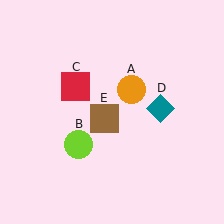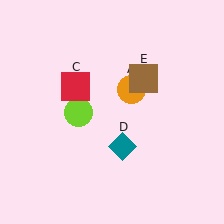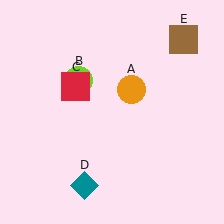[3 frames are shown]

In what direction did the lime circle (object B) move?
The lime circle (object B) moved up.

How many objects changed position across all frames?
3 objects changed position: lime circle (object B), teal diamond (object D), brown square (object E).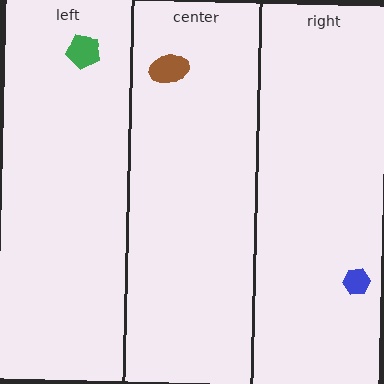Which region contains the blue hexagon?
The right region.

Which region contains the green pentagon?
The left region.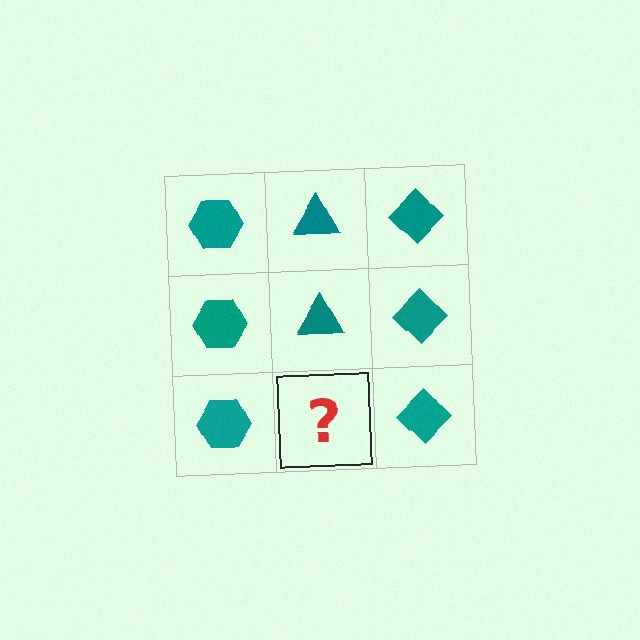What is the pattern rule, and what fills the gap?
The rule is that each column has a consistent shape. The gap should be filled with a teal triangle.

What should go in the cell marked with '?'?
The missing cell should contain a teal triangle.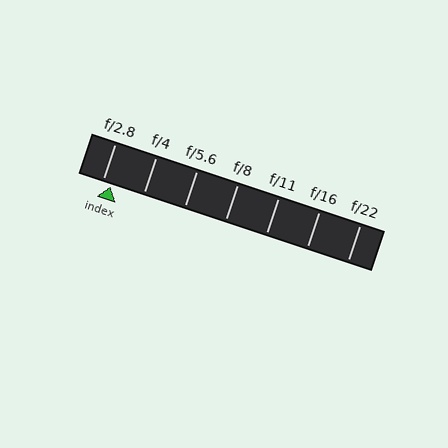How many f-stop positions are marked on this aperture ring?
There are 7 f-stop positions marked.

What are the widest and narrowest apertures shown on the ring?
The widest aperture shown is f/2.8 and the narrowest is f/22.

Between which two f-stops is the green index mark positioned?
The index mark is between f/2.8 and f/4.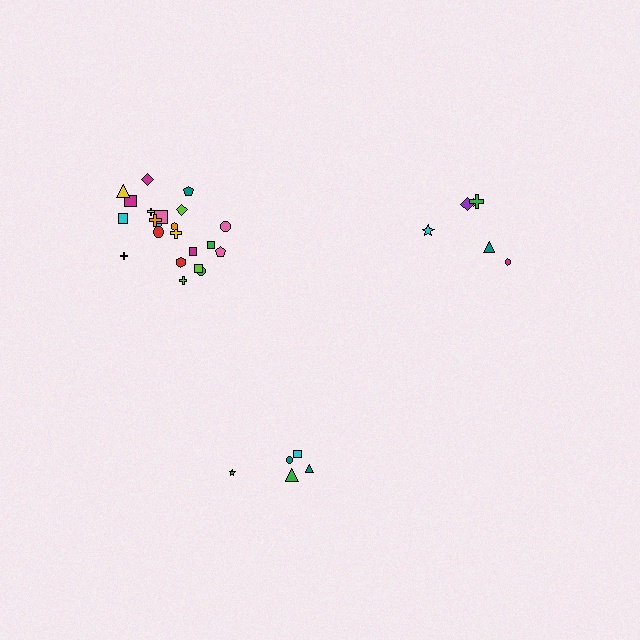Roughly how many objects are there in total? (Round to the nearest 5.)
Roughly 35 objects in total.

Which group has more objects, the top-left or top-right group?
The top-left group.